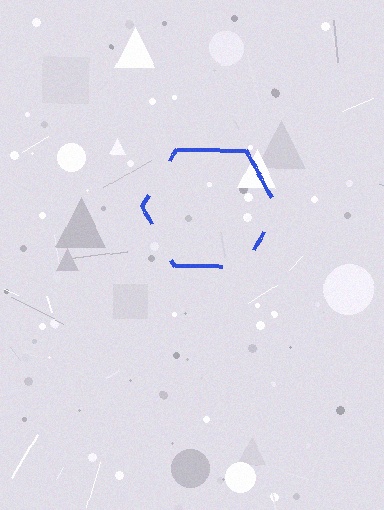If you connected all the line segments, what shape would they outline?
They would outline a hexagon.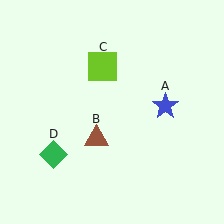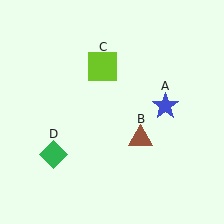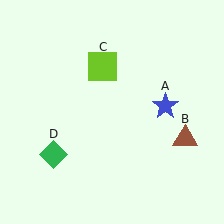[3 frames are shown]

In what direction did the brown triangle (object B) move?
The brown triangle (object B) moved right.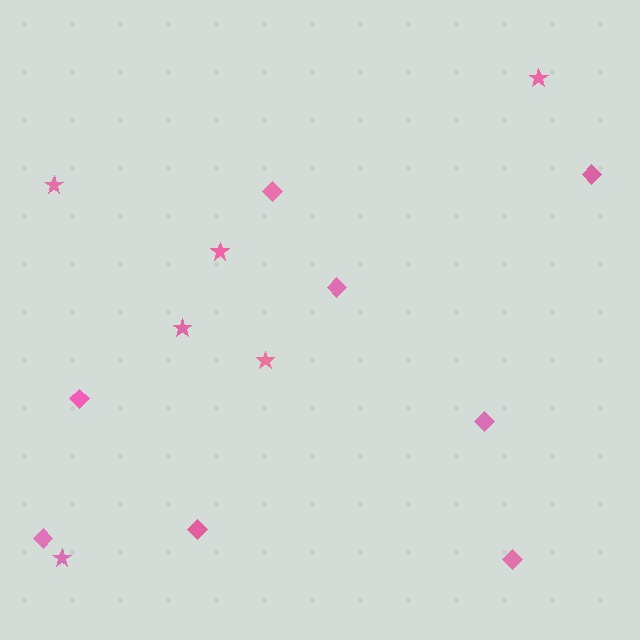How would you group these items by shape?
There are 2 groups: one group of stars (6) and one group of diamonds (8).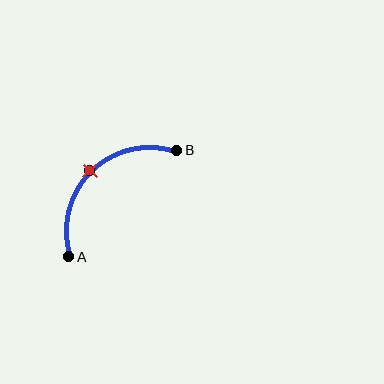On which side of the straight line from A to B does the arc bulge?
The arc bulges above and to the left of the straight line connecting A and B.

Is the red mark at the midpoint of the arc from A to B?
Yes. The red mark lies on the arc at equal arc-length from both A and B — it is the arc midpoint.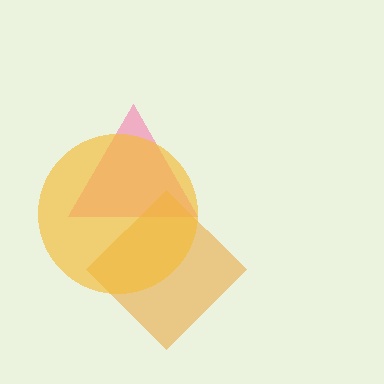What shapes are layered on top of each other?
The layered shapes are: a pink triangle, an orange diamond, a yellow circle.